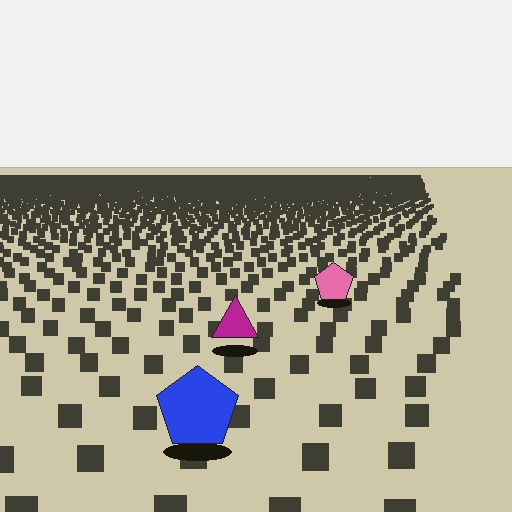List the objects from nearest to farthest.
From nearest to farthest: the blue pentagon, the magenta triangle, the pink pentagon.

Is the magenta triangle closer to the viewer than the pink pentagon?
Yes. The magenta triangle is closer — you can tell from the texture gradient: the ground texture is coarser near it.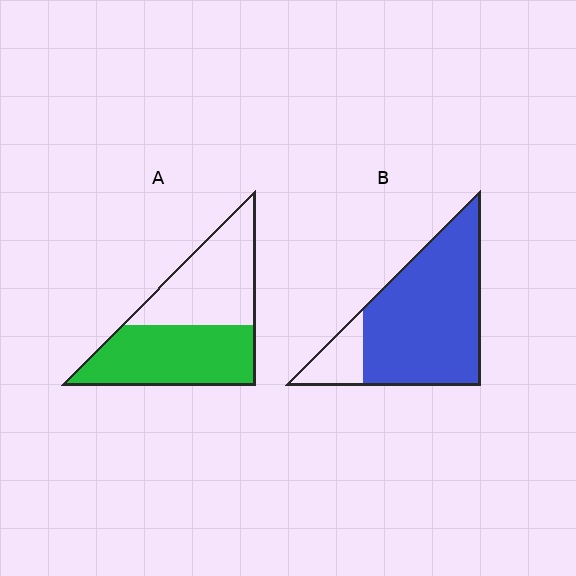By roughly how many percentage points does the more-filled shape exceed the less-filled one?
By roughly 30 percentage points (B over A).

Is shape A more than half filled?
Roughly half.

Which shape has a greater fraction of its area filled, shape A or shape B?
Shape B.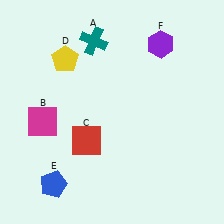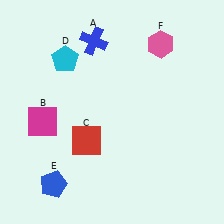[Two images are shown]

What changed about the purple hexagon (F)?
In Image 1, F is purple. In Image 2, it changed to pink.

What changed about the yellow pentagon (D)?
In Image 1, D is yellow. In Image 2, it changed to cyan.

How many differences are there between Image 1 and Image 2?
There are 3 differences between the two images.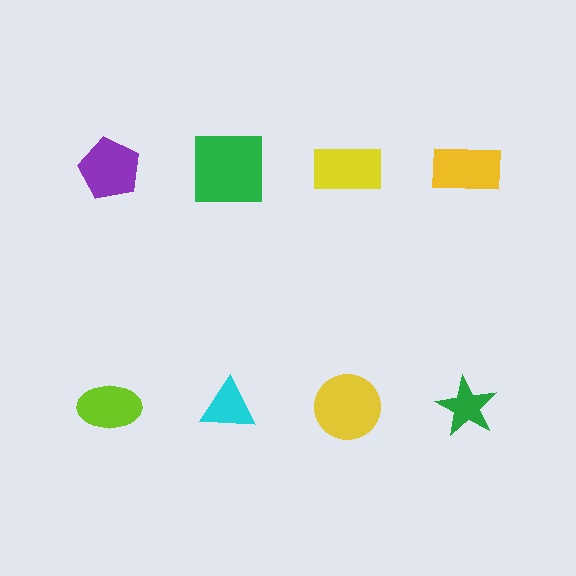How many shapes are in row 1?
4 shapes.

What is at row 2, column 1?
A lime ellipse.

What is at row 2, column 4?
A green star.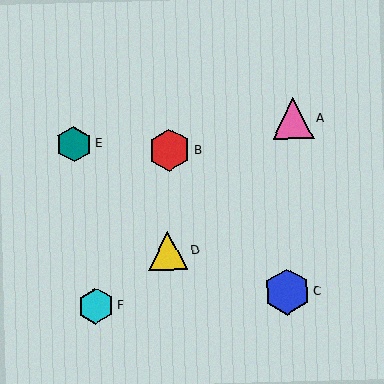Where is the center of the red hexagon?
The center of the red hexagon is at (169, 150).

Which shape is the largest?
The blue hexagon (labeled C) is the largest.